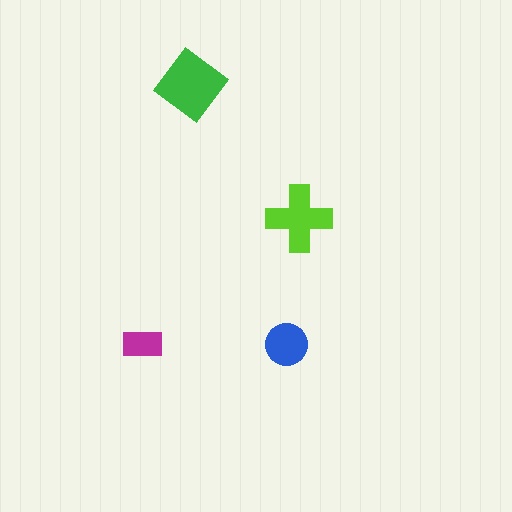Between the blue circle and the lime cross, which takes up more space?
The lime cross.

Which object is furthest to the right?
The lime cross is rightmost.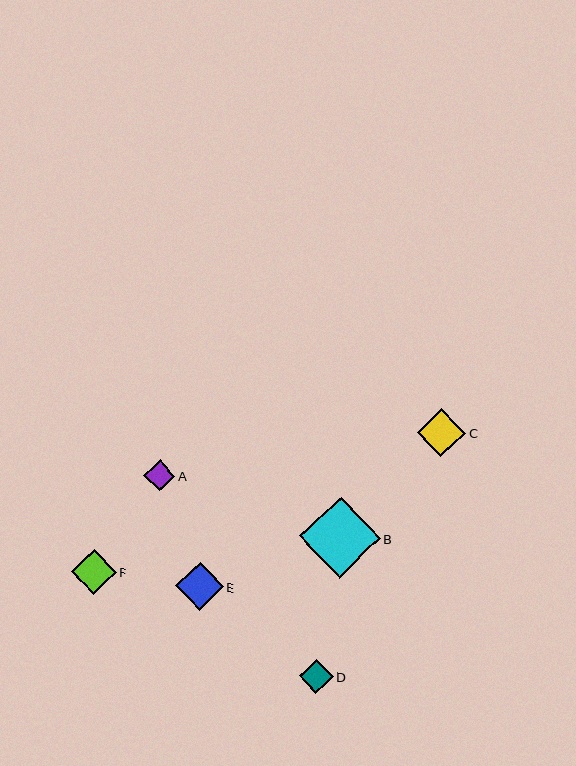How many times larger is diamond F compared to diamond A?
Diamond F is approximately 1.4 times the size of diamond A.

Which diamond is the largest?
Diamond B is the largest with a size of approximately 80 pixels.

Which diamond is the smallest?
Diamond A is the smallest with a size of approximately 31 pixels.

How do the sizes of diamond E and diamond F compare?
Diamond E and diamond F are approximately the same size.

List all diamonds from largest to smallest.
From largest to smallest: B, C, E, F, D, A.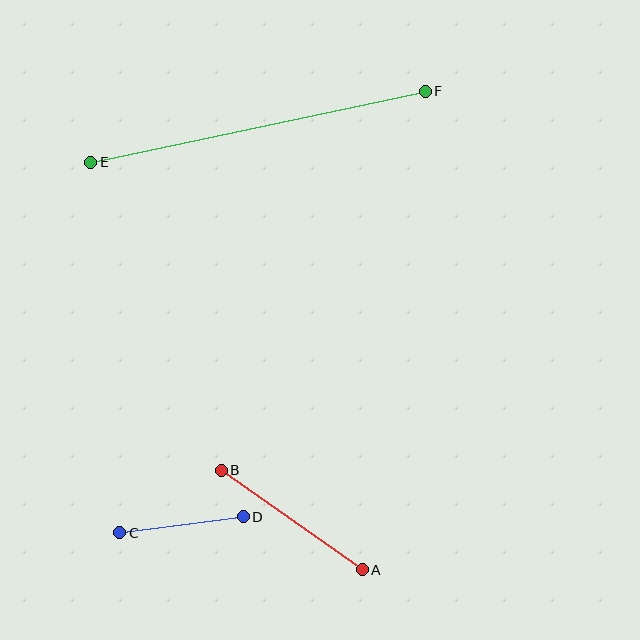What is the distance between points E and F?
The distance is approximately 342 pixels.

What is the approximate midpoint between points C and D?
The midpoint is at approximately (182, 525) pixels.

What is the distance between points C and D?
The distance is approximately 124 pixels.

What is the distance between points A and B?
The distance is approximately 173 pixels.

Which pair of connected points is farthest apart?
Points E and F are farthest apart.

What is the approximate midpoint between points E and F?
The midpoint is at approximately (258, 127) pixels.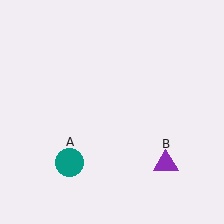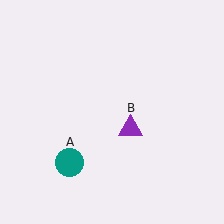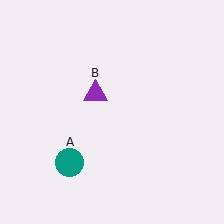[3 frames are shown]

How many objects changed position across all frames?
1 object changed position: purple triangle (object B).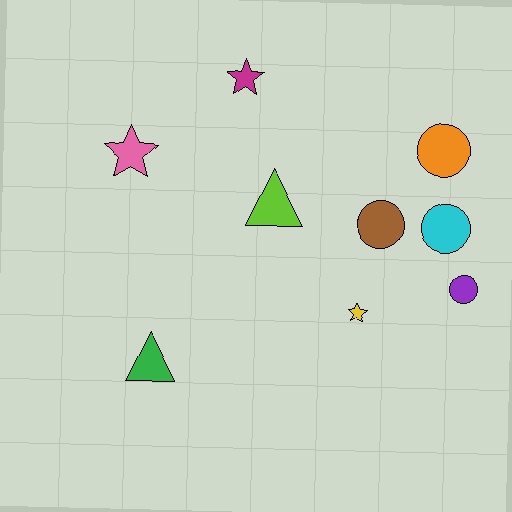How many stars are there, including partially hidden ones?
There are 3 stars.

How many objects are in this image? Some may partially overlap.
There are 9 objects.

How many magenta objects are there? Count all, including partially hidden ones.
There is 1 magenta object.